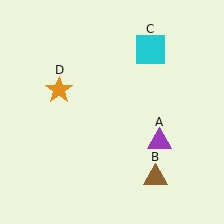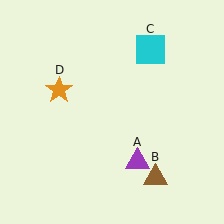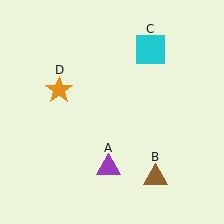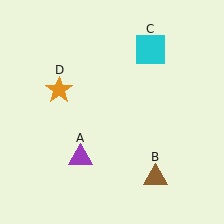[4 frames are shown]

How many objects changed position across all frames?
1 object changed position: purple triangle (object A).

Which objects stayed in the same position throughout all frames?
Brown triangle (object B) and cyan square (object C) and orange star (object D) remained stationary.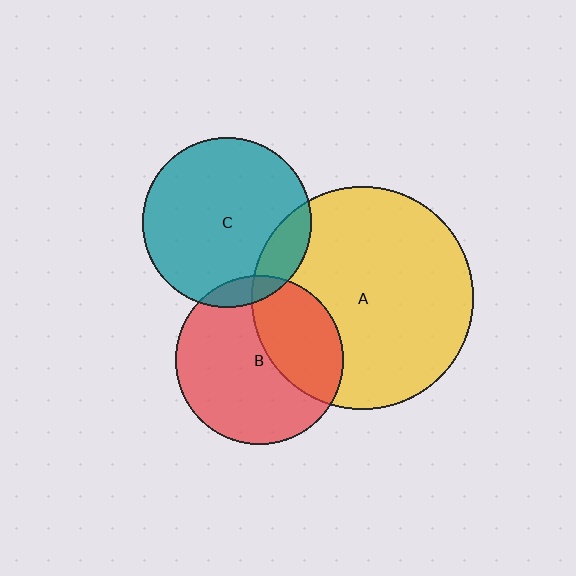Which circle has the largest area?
Circle A (yellow).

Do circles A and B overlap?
Yes.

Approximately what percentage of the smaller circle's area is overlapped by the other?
Approximately 35%.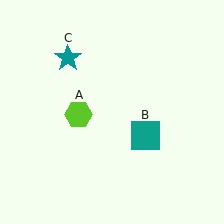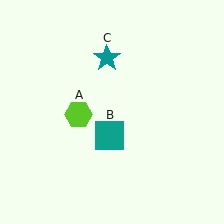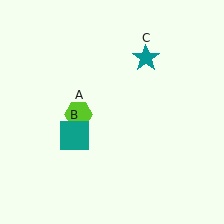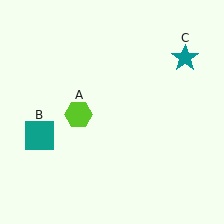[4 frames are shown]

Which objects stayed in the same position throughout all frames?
Lime hexagon (object A) remained stationary.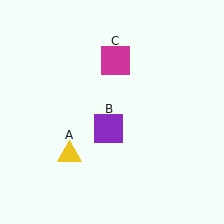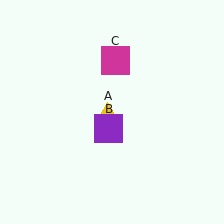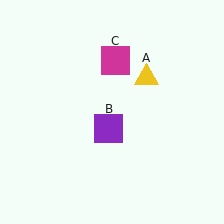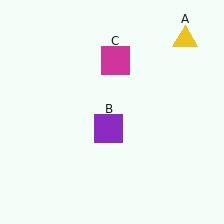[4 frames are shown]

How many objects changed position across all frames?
1 object changed position: yellow triangle (object A).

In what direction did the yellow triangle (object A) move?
The yellow triangle (object A) moved up and to the right.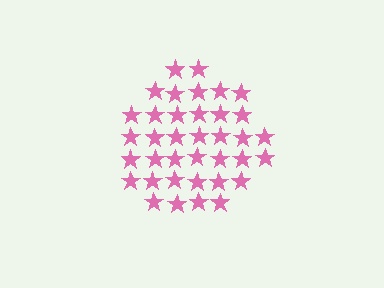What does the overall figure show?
The overall figure shows a circle.